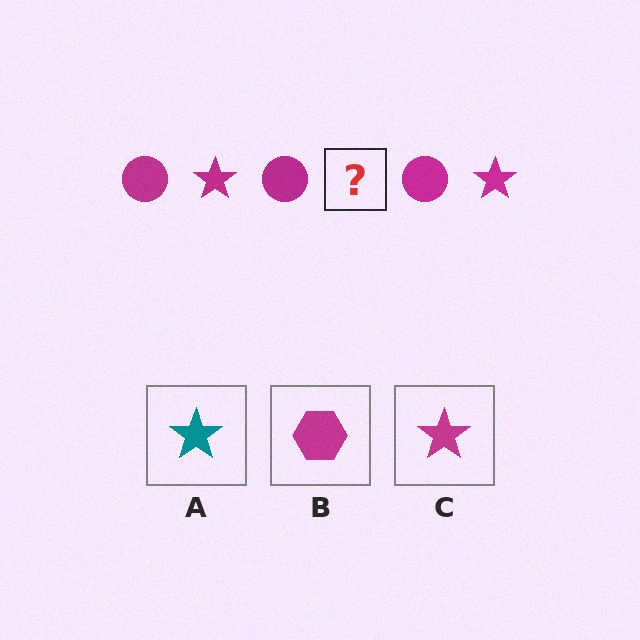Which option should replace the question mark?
Option C.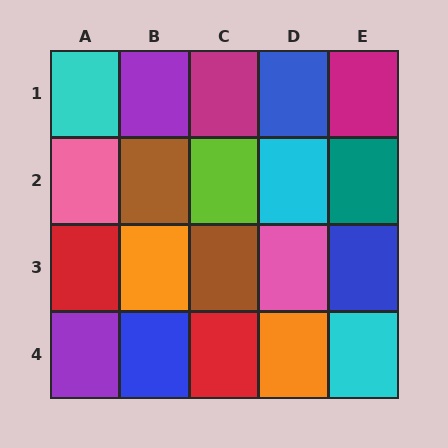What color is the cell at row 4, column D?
Orange.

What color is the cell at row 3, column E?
Blue.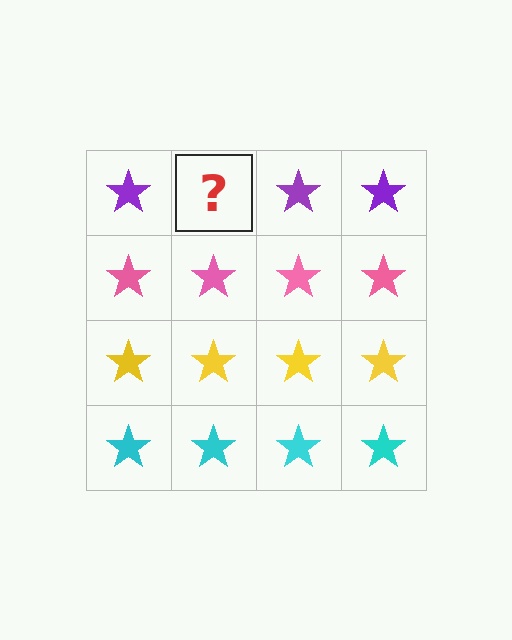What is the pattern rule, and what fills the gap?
The rule is that each row has a consistent color. The gap should be filled with a purple star.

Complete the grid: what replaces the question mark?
The question mark should be replaced with a purple star.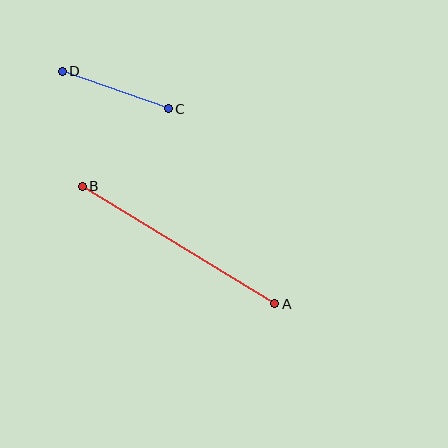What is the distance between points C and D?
The distance is approximately 112 pixels.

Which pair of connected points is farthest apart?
Points A and B are farthest apart.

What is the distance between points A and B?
The distance is approximately 226 pixels.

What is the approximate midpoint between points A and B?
The midpoint is at approximately (178, 245) pixels.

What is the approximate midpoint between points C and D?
The midpoint is at approximately (115, 90) pixels.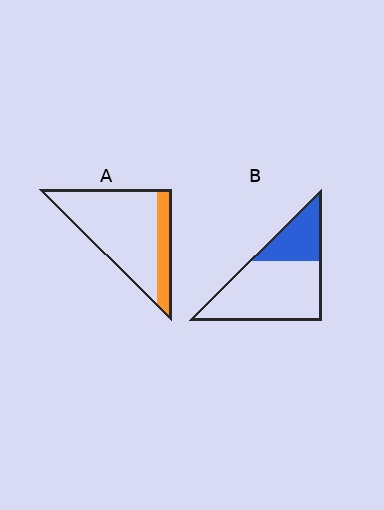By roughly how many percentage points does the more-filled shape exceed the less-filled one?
By roughly 10 percentage points (B over A).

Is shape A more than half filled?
No.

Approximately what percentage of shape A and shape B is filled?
A is approximately 20% and B is approximately 30%.